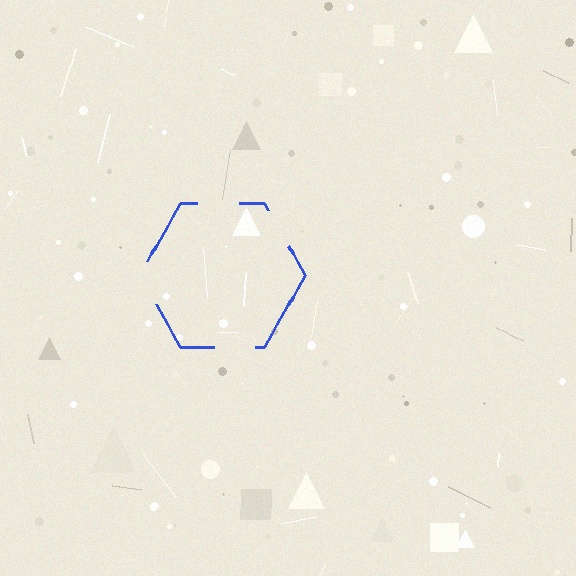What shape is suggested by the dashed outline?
The dashed outline suggests a hexagon.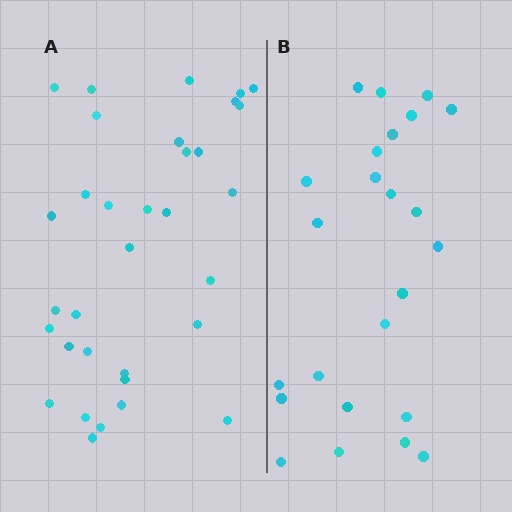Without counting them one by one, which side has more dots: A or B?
Region A (the left region) has more dots.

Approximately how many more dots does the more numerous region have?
Region A has roughly 8 or so more dots than region B.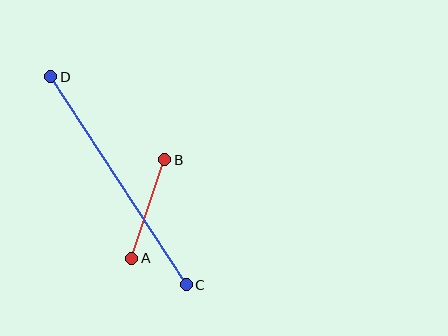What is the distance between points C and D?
The distance is approximately 248 pixels.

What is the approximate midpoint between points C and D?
The midpoint is at approximately (119, 181) pixels.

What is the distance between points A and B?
The distance is approximately 104 pixels.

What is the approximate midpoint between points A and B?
The midpoint is at approximately (148, 209) pixels.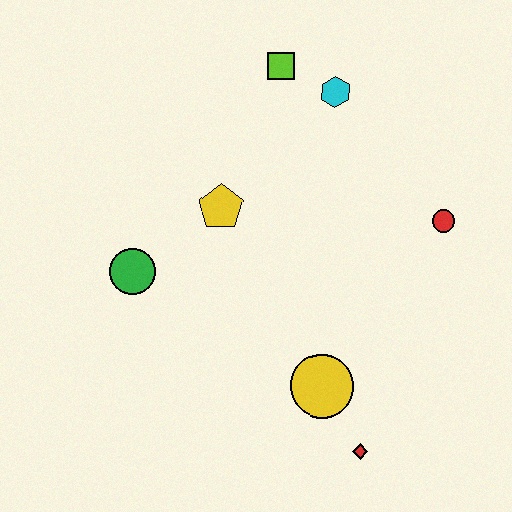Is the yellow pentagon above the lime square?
No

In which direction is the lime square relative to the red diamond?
The lime square is above the red diamond.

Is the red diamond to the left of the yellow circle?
No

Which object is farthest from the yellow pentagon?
The red diamond is farthest from the yellow pentagon.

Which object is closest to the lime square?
The cyan hexagon is closest to the lime square.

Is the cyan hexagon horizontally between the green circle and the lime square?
No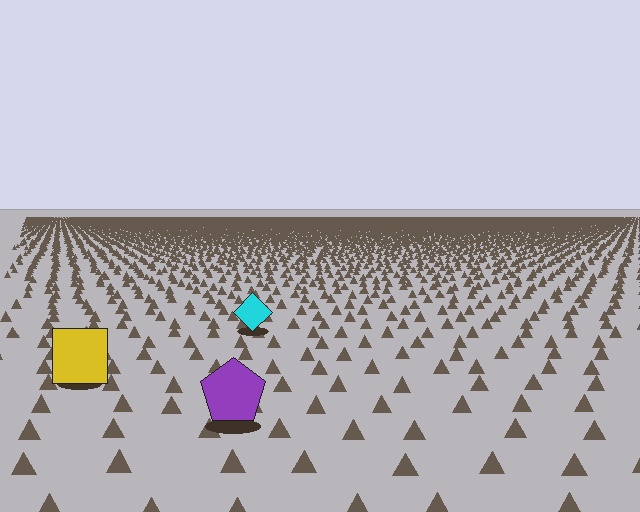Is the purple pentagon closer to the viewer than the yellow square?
Yes. The purple pentagon is closer — you can tell from the texture gradient: the ground texture is coarser near it.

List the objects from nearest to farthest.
From nearest to farthest: the purple pentagon, the yellow square, the cyan diamond.